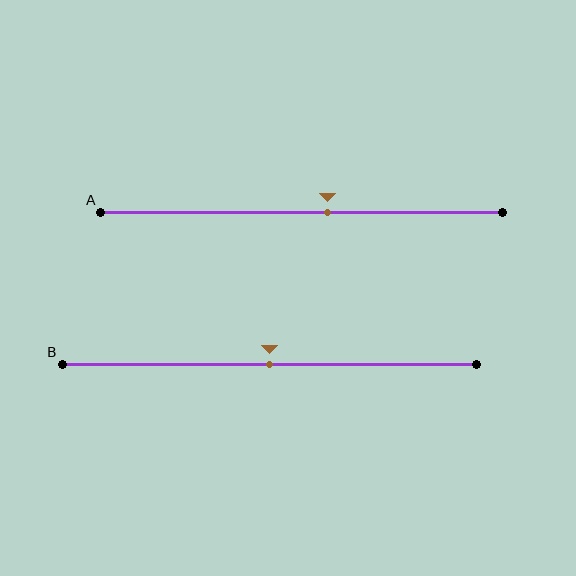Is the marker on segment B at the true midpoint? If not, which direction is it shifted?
Yes, the marker on segment B is at the true midpoint.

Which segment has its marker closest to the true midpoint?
Segment B has its marker closest to the true midpoint.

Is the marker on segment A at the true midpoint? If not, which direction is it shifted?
No, the marker on segment A is shifted to the right by about 6% of the segment length.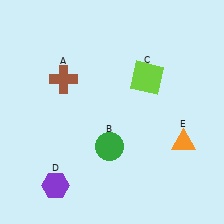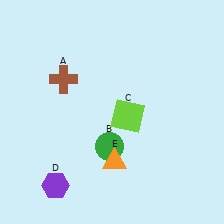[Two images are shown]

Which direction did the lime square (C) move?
The lime square (C) moved down.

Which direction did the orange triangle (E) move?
The orange triangle (E) moved left.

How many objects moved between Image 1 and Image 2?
2 objects moved between the two images.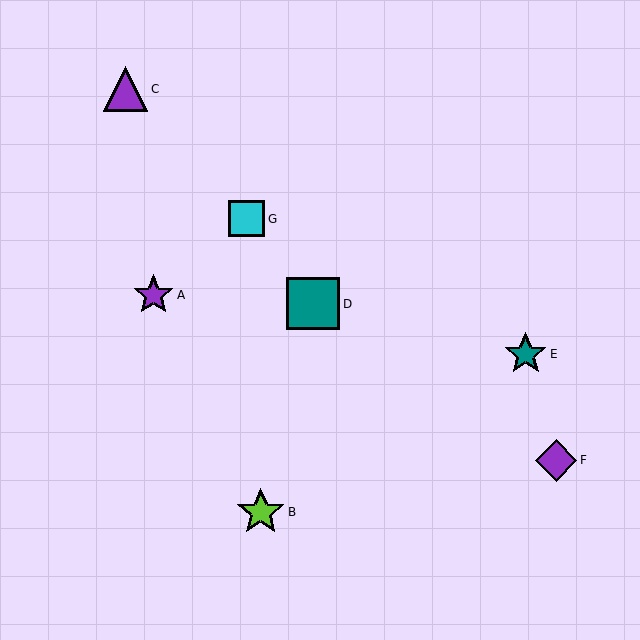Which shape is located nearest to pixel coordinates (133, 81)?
The purple triangle (labeled C) at (125, 89) is nearest to that location.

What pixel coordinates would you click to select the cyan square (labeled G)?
Click at (247, 219) to select the cyan square G.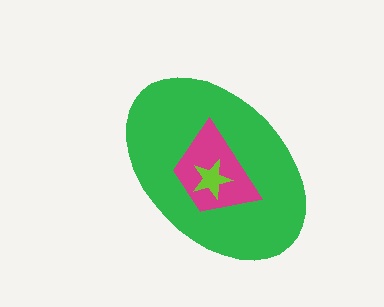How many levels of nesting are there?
3.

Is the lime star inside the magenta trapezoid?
Yes.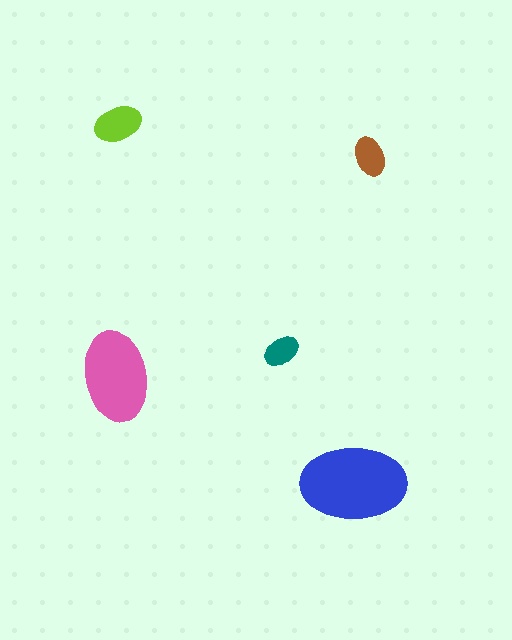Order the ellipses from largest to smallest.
the blue one, the pink one, the lime one, the brown one, the teal one.